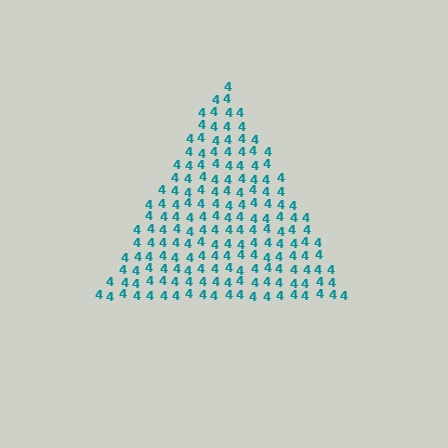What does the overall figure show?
The overall figure shows a triangle.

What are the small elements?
The small elements are digit 4's.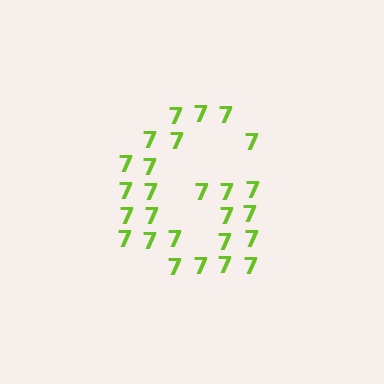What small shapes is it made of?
It is made of small digit 7's.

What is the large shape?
The large shape is the letter G.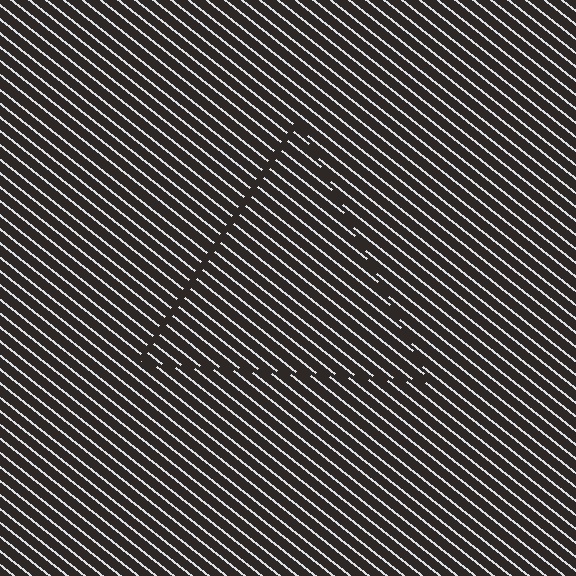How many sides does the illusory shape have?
3 sides — the line-ends trace a triangle.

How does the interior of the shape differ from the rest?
The interior of the shape contains the same grating, shifted by half a period — the contour is defined by the phase discontinuity where line-ends from the inner and outer gratings abut.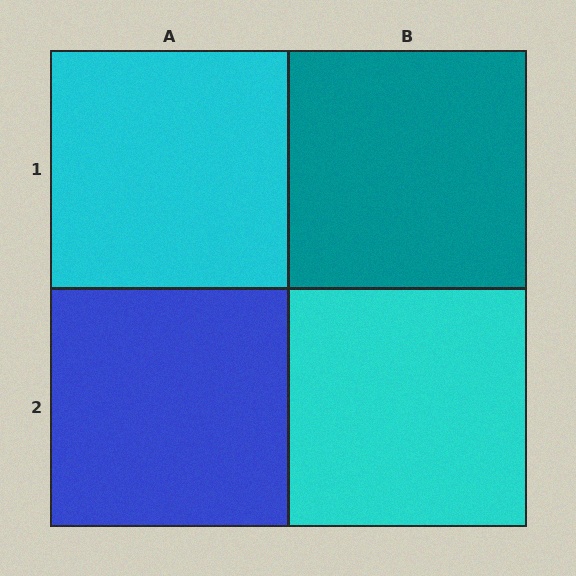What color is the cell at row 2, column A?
Blue.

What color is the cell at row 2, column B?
Cyan.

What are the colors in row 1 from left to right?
Cyan, teal.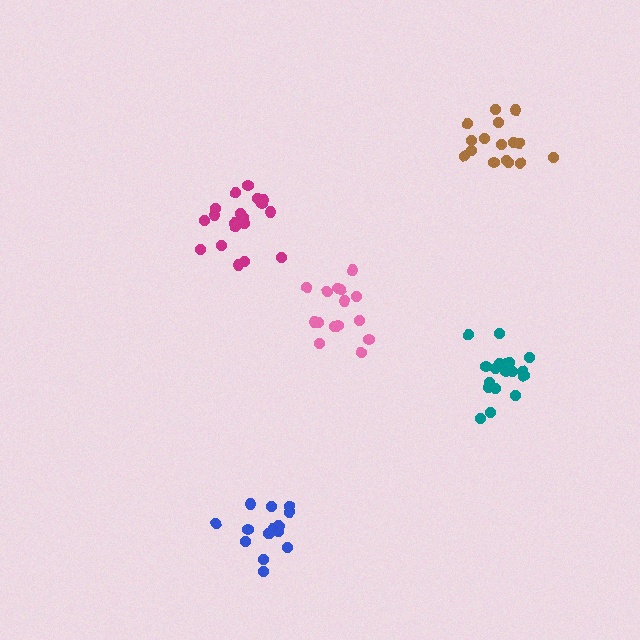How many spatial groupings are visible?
There are 5 spatial groupings.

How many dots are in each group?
Group 1: 15 dots, Group 2: 18 dots, Group 3: 16 dots, Group 4: 19 dots, Group 5: 16 dots (84 total).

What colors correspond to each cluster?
The clusters are colored: blue, teal, brown, magenta, pink.